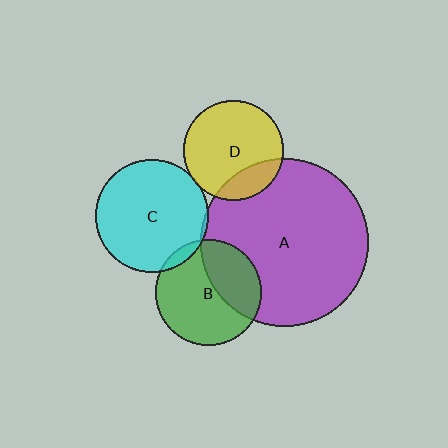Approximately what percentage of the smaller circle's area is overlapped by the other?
Approximately 20%.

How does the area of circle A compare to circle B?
Approximately 2.5 times.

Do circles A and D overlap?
Yes.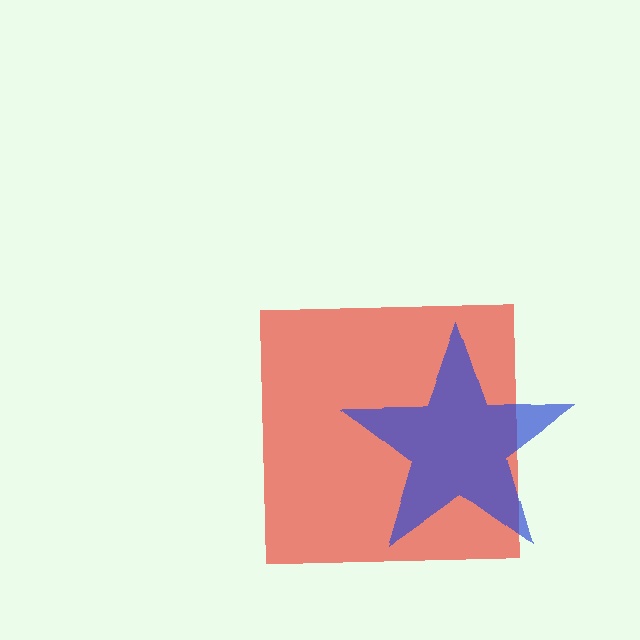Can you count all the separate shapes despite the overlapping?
Yes, there are 2 separate shapes.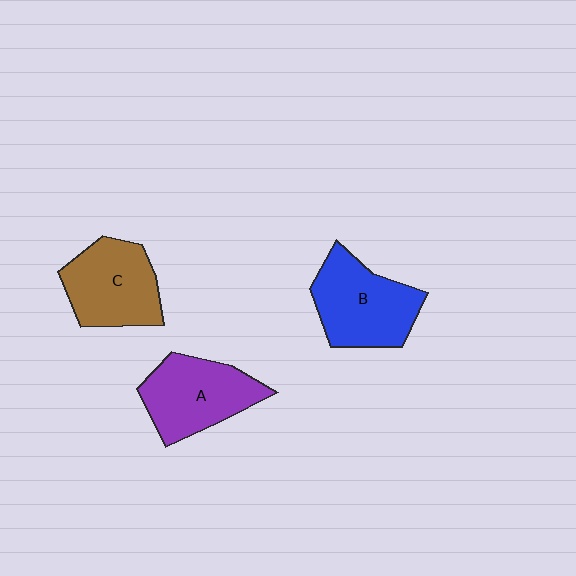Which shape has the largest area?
Shape B (blue).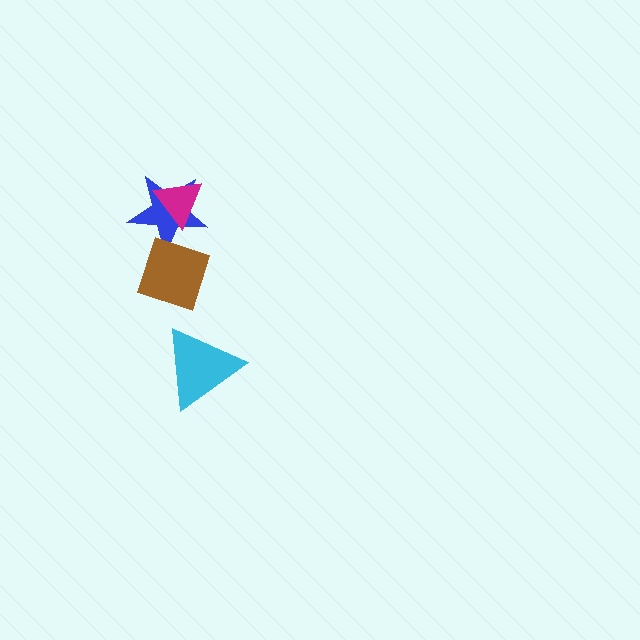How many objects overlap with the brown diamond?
1 object overlaps with the brown diamond.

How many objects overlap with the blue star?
2 objects overlap with the blue star.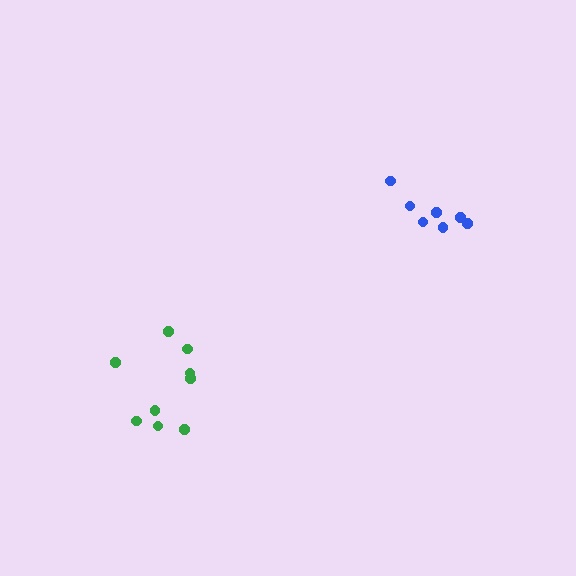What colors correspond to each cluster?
The clusters are colored: green, blue.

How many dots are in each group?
Group 1: 9 dots, Group 2: 7 dots (16 total).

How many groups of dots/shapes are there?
There are 2 groups.